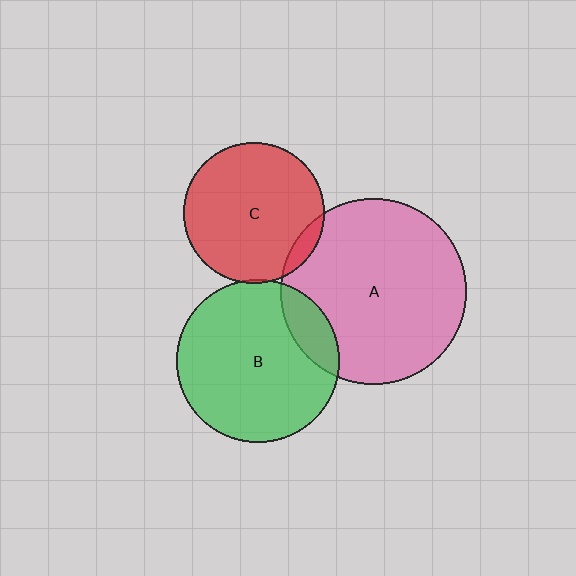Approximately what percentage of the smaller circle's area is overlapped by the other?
Approximately 15%.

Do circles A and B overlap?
Yes.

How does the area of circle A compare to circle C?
Approximately 1.7 times.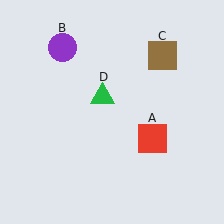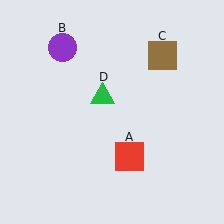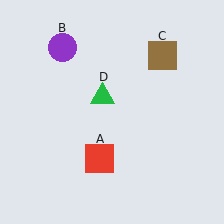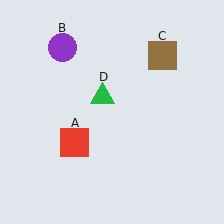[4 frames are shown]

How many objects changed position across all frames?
1 object changed position: red square (object A).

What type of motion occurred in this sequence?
The red square (object A) rotated clockwise around the center of the scene.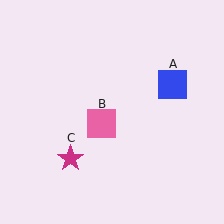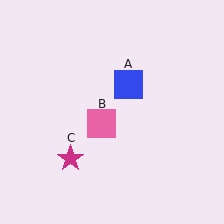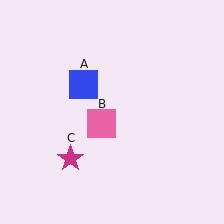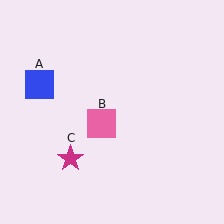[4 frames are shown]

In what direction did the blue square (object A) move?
The blue square (object A) moved left.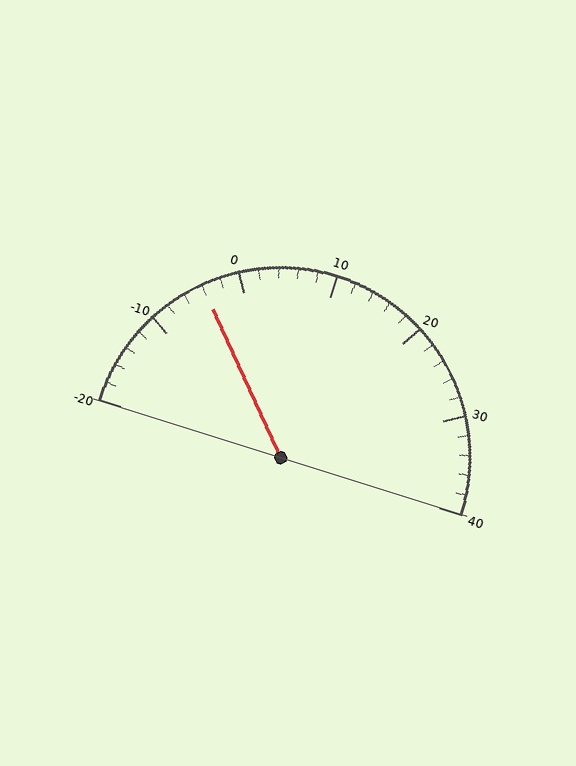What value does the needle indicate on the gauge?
The needle indicates approximately -4.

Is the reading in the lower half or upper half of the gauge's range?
The reading is in the lower half of the range (-20 to 40).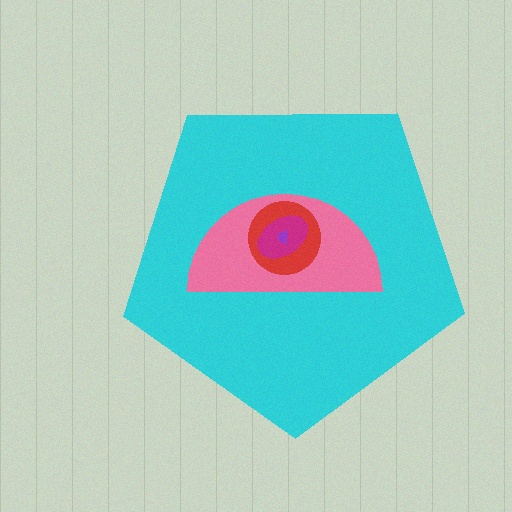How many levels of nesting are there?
5.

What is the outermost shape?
The cyan pentagon.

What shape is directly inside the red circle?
The magenta ellipse.